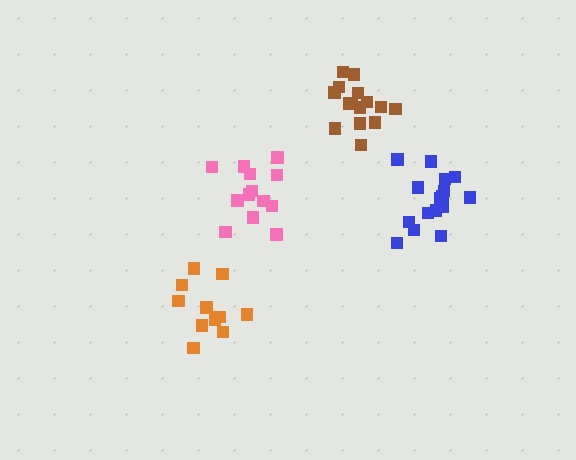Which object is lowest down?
The orange cluster is bottommost.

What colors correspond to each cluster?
The clusters are colored: brown, pink, blue, orange.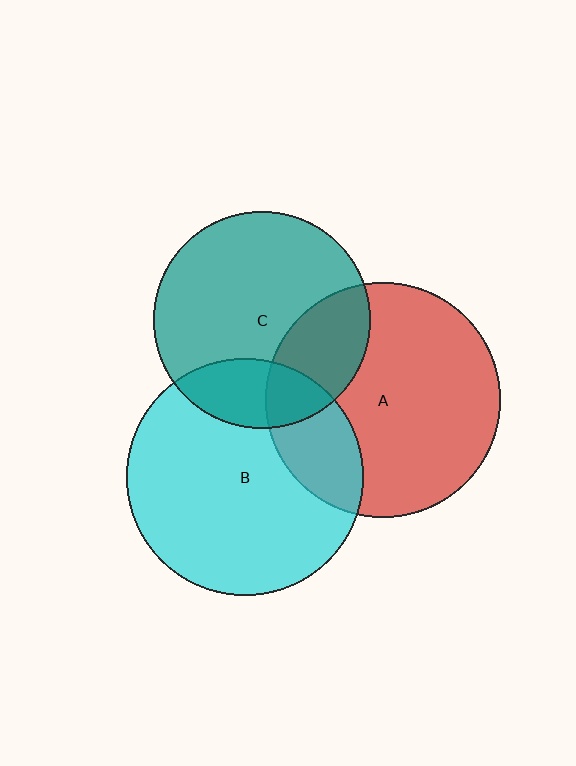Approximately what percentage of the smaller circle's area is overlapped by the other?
Approximately 20%.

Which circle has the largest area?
Circle B (cyan).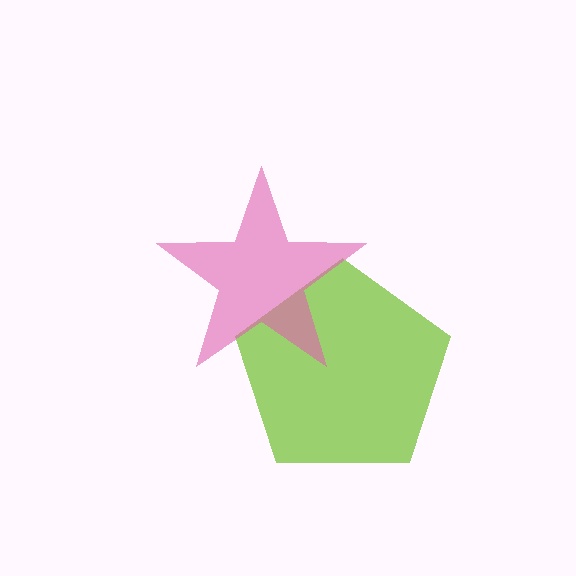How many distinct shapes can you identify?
There are 2 distinct shapes: a lime pentagon, a pink star.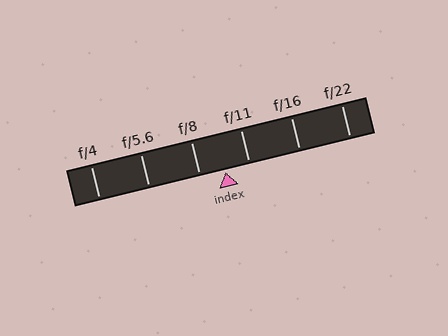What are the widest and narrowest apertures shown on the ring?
The widest aperture shown is f/4 and the narrowest is f/22.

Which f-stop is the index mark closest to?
The index mark is closest to f/11.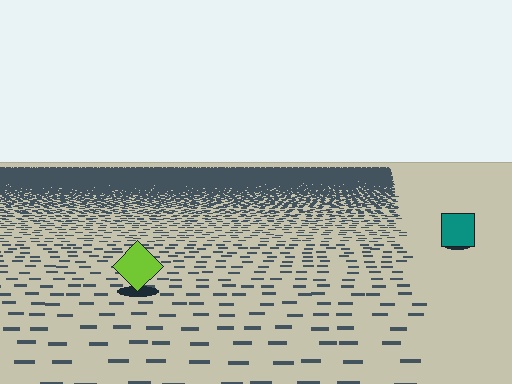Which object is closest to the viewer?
The lime diamond is closest. The texture marks near it are larger and more spread out.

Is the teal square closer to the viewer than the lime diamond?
No. The lime diamond is closer — you can tell from the texture gradient: the ground texture is coarser near it.